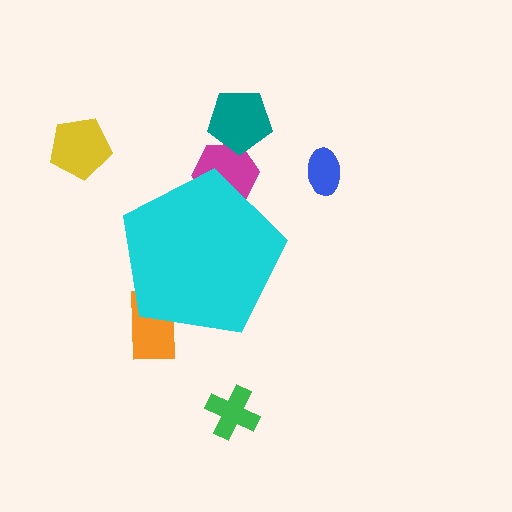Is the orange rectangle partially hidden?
Yes, the orange rectangle is partially hidden behind the cyan pentagon.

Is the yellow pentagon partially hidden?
No, the yellow pentagon is fully visible.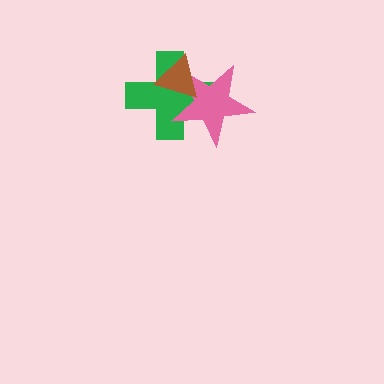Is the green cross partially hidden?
Yes, it is partially covered by another shape.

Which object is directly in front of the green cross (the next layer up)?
The pink star is directly in front of the green cross.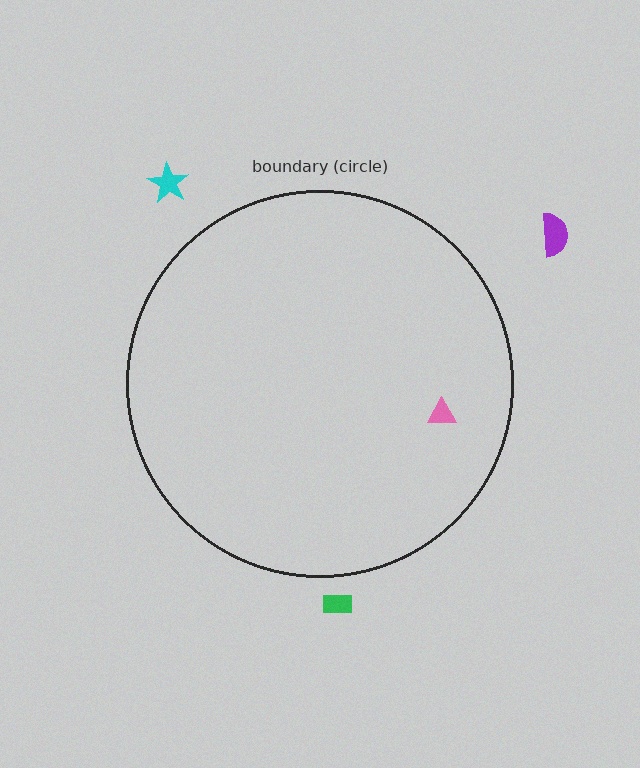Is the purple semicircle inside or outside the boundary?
Outside.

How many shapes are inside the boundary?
1 inside, 3 outside.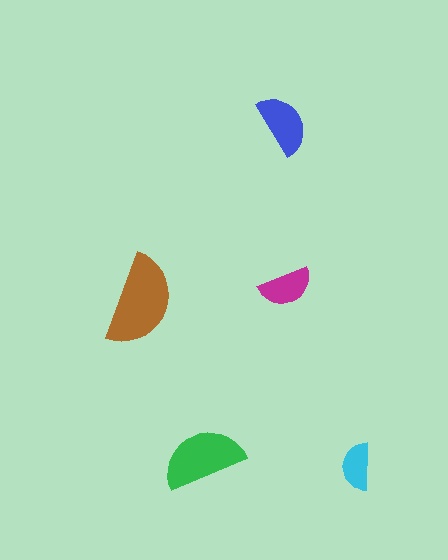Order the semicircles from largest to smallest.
the brown one, the green one, the blue one, the magenta one, the cyan one.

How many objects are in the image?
There are 5 objects in the image.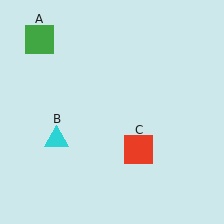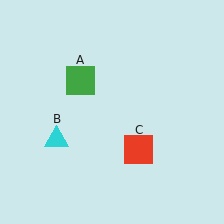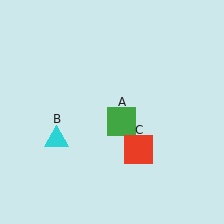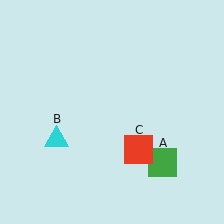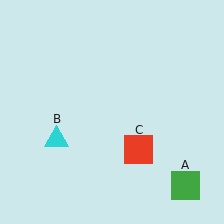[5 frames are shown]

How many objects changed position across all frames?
1 object changed position: green square (object A).